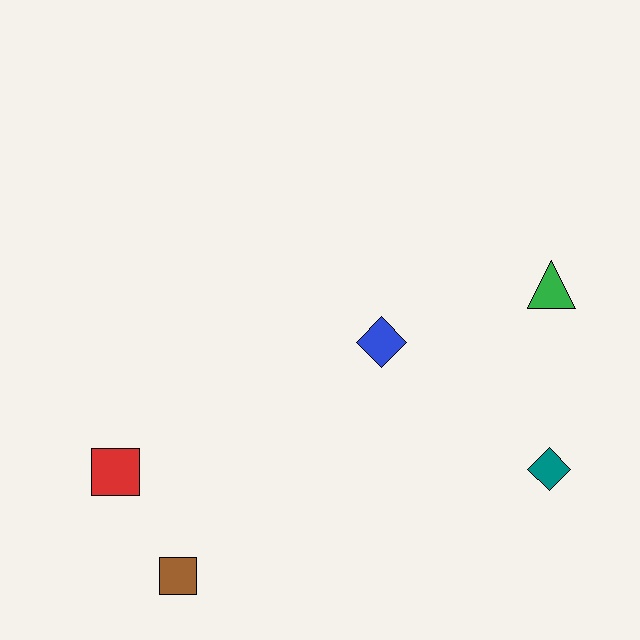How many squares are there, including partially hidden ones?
There are 2 squares.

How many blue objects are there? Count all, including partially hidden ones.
There is 1 blue object.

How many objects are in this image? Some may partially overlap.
There are 5 objects.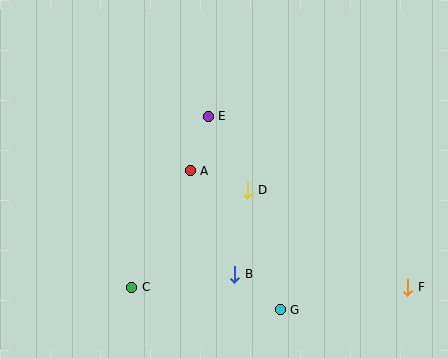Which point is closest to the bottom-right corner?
Point F is closest to the bottom-right corner.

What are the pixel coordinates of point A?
Point A is at (190, 171).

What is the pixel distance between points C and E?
The distance between C and E is 187 pixels.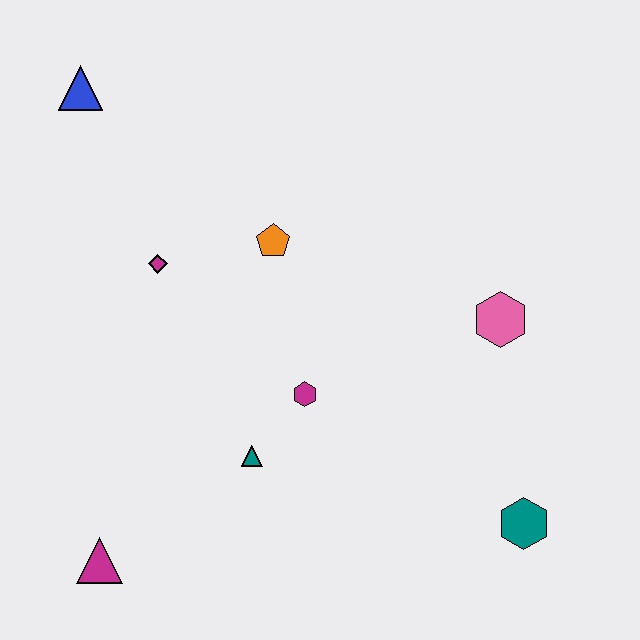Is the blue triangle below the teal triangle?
No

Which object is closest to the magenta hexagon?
The teal triangle is closest to the magenta hexagon.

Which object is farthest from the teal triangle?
The blue triangle is farthest from the teal triangle.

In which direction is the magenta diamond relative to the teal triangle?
The magenta diamond is above the teal triangle.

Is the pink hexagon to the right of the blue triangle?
Yes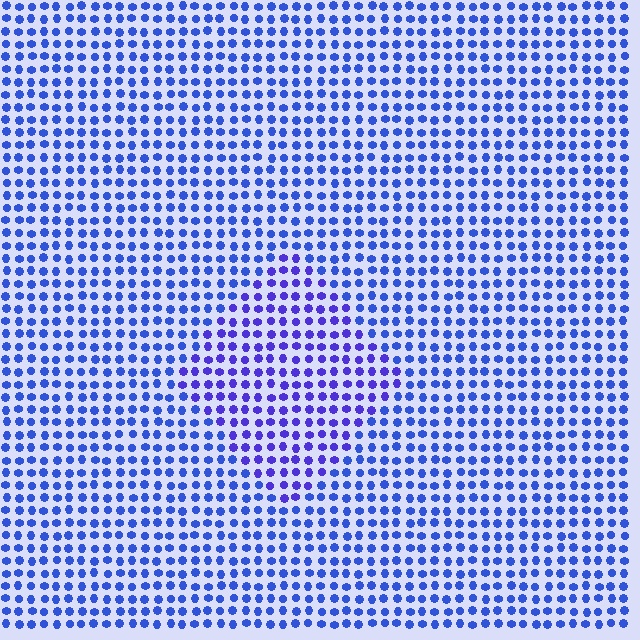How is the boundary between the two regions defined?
The boundary is defined purely by a slight shift in hue (about 23 degrees). Spacing, size, and orientation are identical on both sides.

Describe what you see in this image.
The image is filled with small blue elements in a uniform arrangement. A diamond-shaped region is visible where the elements are tinted to a slightly different hue, forming a subtle color boundary.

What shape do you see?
I see a diamond.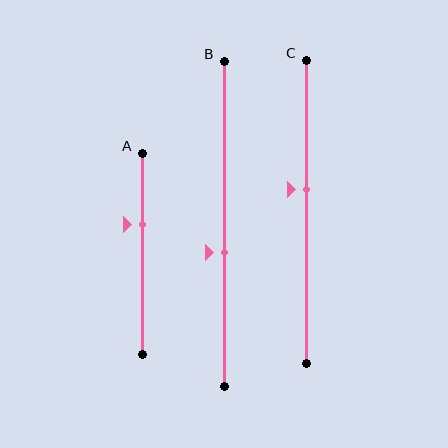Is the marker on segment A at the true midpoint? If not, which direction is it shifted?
No, the marker on segment A is shifted upward by about 15% of the segment length.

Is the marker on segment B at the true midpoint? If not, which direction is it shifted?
No, the marker on segment B is shifted downward by about 9% of the segment length.